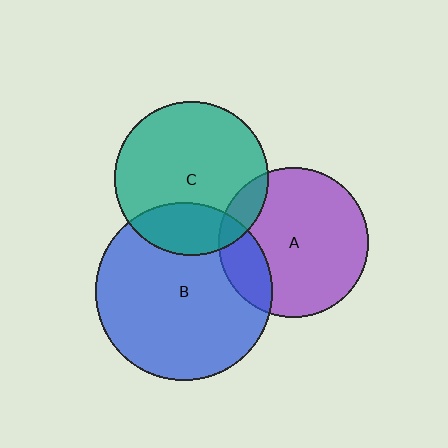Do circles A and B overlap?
Yes.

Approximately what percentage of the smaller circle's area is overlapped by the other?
Approximately 20%.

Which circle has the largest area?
Circle B (blue).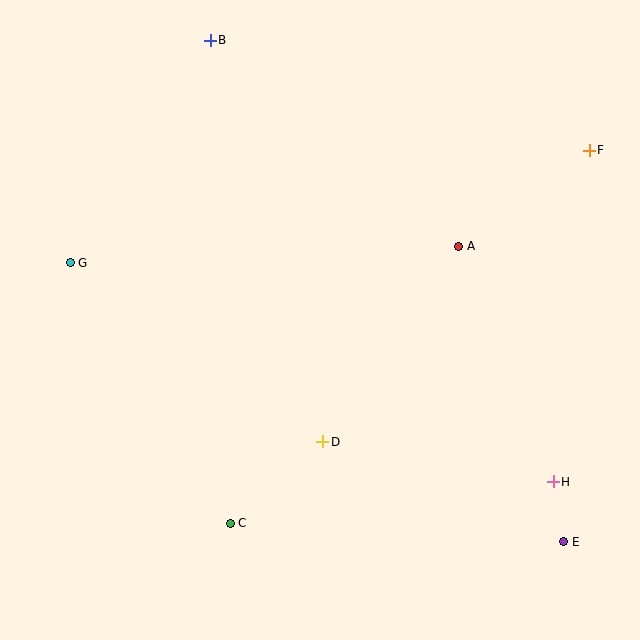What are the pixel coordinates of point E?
Point E is at (564, 542).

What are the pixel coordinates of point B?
Point B is at (210, 40).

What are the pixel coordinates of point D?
Point D is at (323, 442).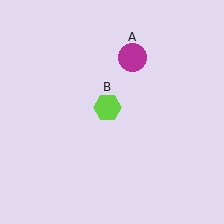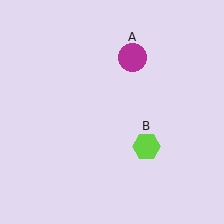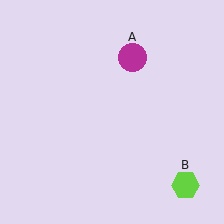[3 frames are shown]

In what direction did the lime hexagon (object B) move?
The lime hexagon (object B) moved down and to the right.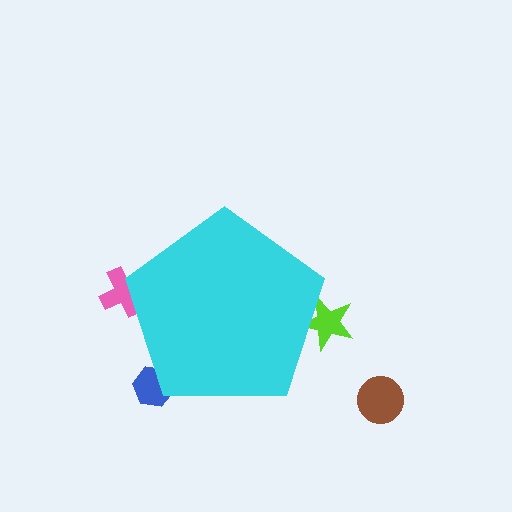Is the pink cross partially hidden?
Yes, the pink cross is partially hidden behind the cyan pentagon.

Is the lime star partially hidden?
Yes, the lime star is partially hidden behind the cyan pentagon.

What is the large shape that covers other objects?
A cyan pentagon.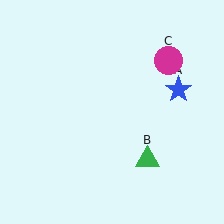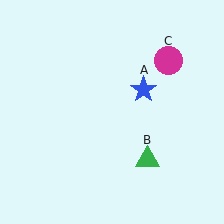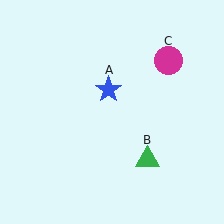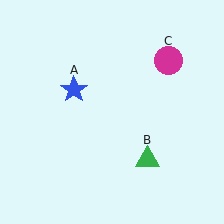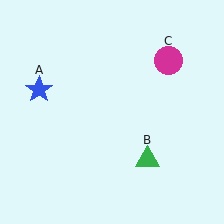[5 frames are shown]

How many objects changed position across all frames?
1 object changed position: blue star (object A).